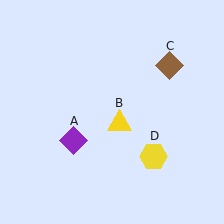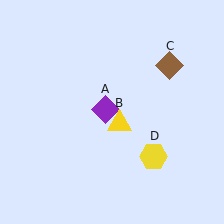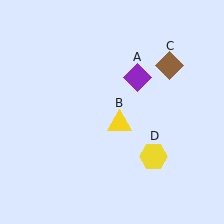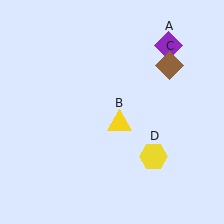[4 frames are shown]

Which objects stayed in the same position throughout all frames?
Yellow triangle (object B) and brown diamond (object C) and yellow hexagon (object D) remained stationary.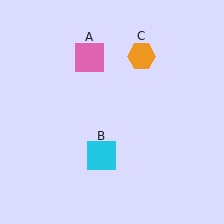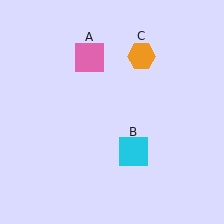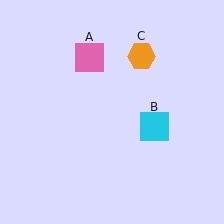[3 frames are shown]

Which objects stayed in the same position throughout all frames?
Pink square (object A) and orange hexagon (object C) remained stationary.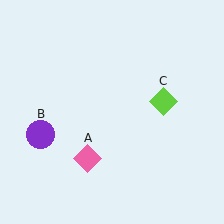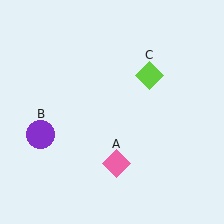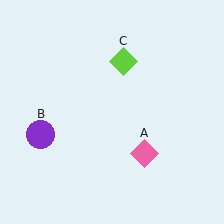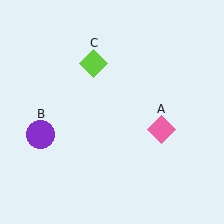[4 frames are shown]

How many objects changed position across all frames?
2 objects changed position: pink diamond (object A), lime diamond (object C).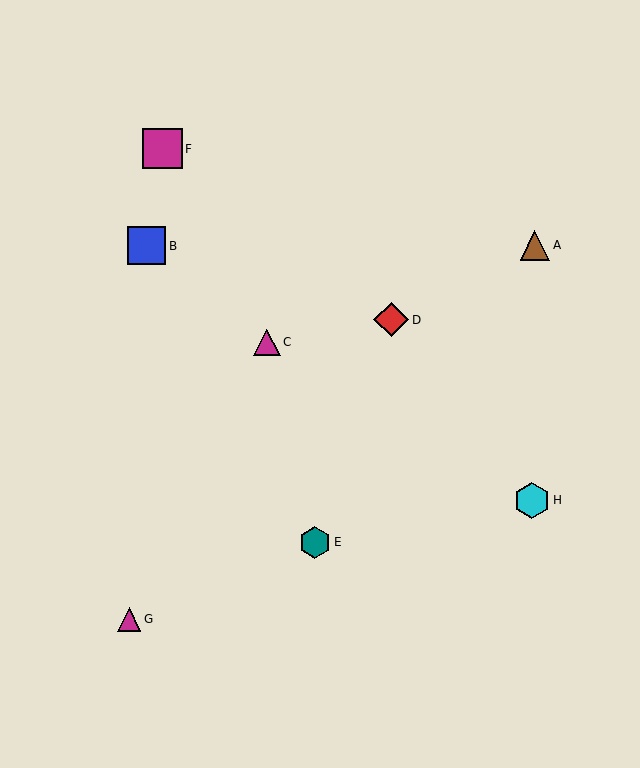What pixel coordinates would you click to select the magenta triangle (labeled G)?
Click at (129, 619) to select the magenta triangle G.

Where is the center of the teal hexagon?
The center of the teal hexagon is at (315, 542).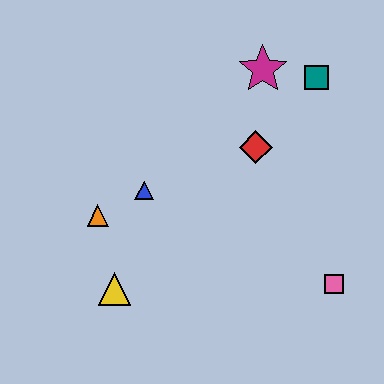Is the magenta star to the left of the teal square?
Yes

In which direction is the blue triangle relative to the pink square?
The blue triangle is to the left of the pink square.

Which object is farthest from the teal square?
The yellow triangle is farthest from the teal square.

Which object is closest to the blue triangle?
The orange triangle is closest to the blue triangle.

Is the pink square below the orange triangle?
Yes